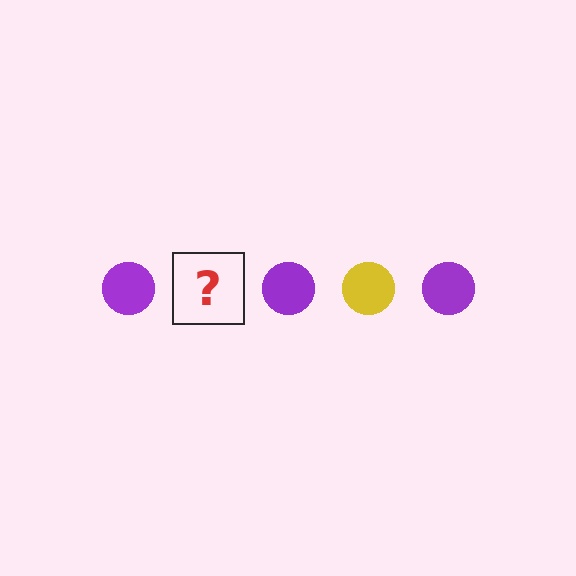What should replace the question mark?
The question mark should be replaced with a yellow circle.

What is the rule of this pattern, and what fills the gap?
The rule is that the pattern cycles through purple, yellow circles. The gap should be filled with a yellow circle.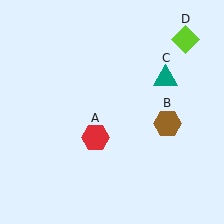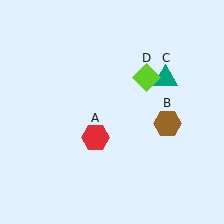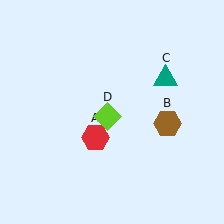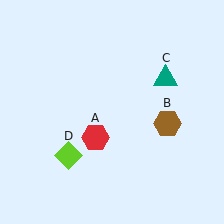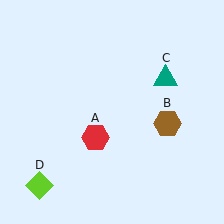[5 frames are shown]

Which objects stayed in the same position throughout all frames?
Red hexagon (object A) and brown hexagon (object B) and teal triangle (object C) remained stationary.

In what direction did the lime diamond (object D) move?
The lime diamond (object D) moved down and to the left.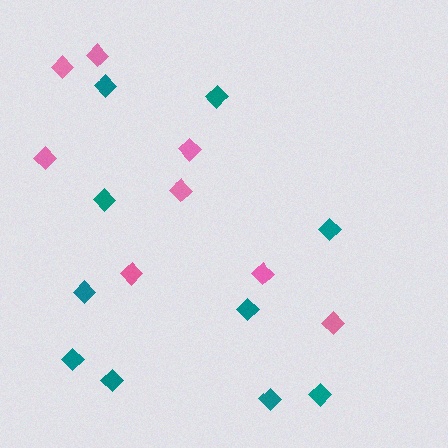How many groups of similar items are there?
There are 2 groups: one group of teal diamonds (10) and one group of pink diamonds (8).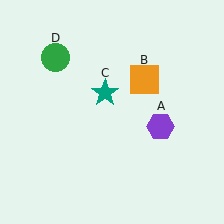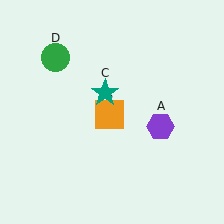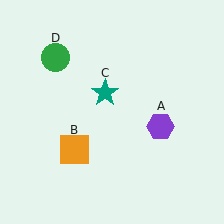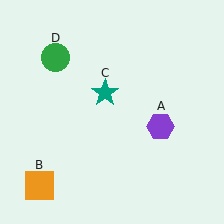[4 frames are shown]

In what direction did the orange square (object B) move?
The orange square (object B) moved down and to the left.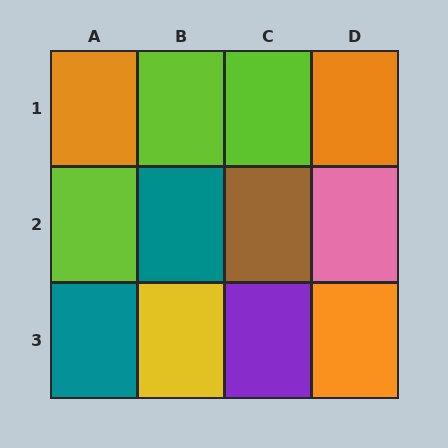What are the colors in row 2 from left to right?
Lime, teal, brown, pink.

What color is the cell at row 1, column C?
Lime.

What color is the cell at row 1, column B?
Lime.